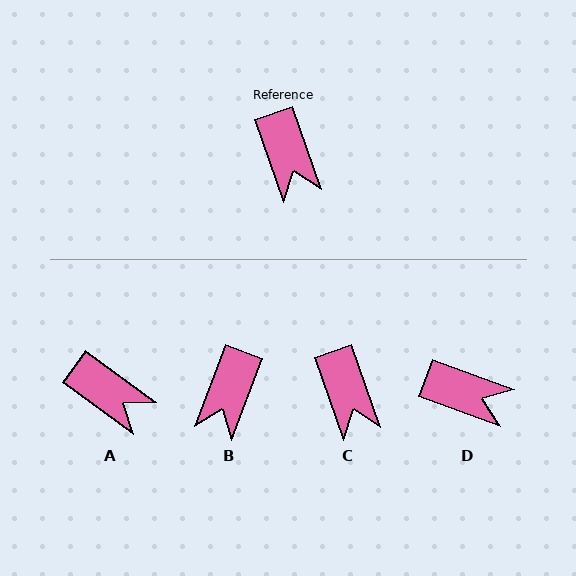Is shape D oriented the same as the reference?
No, it is off by about 50 degrees.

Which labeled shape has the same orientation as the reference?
C.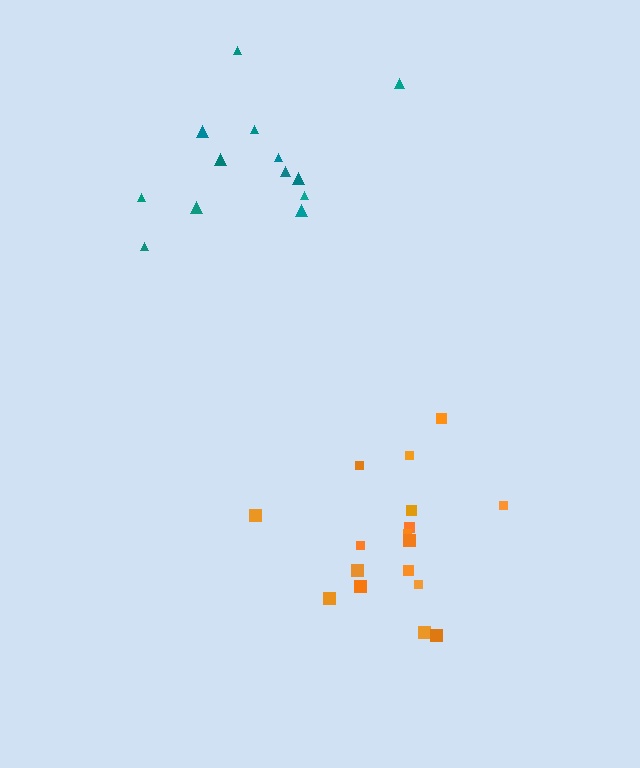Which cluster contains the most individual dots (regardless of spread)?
Orange (17).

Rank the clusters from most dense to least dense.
orange, teal.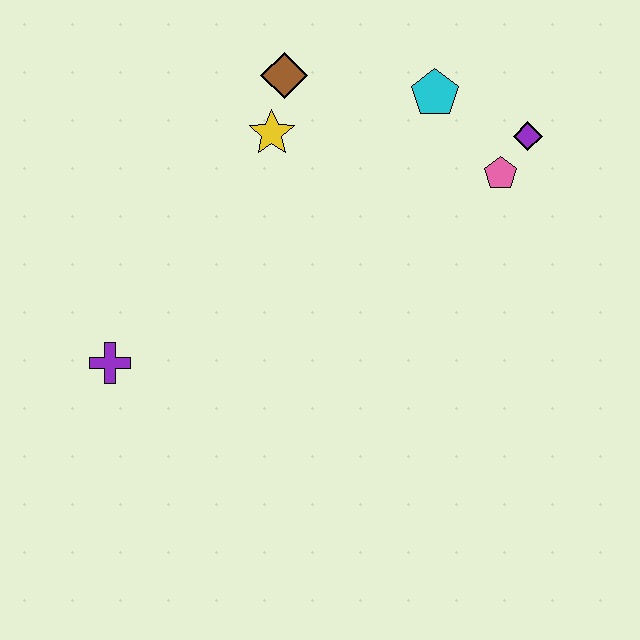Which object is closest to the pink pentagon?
The purple diamond is closest to the pink pentagon.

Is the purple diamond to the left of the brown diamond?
No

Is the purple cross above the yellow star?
No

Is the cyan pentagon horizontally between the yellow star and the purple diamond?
Yes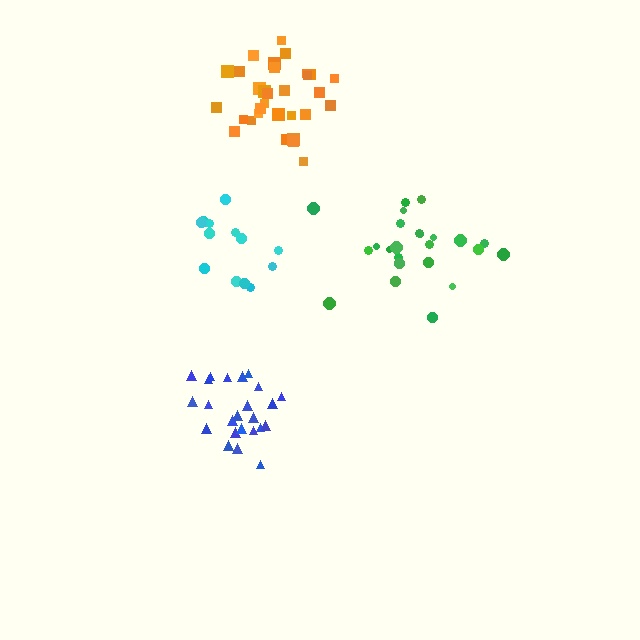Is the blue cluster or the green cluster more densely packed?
Blue.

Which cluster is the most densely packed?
Orange.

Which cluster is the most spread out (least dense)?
Green.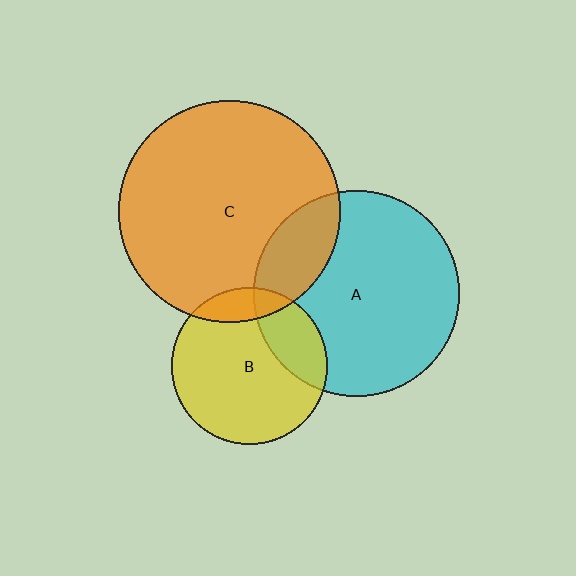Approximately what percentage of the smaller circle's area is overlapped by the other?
Approximately 10%.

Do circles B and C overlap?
Yes.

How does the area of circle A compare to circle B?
Approximately 1.7 times.